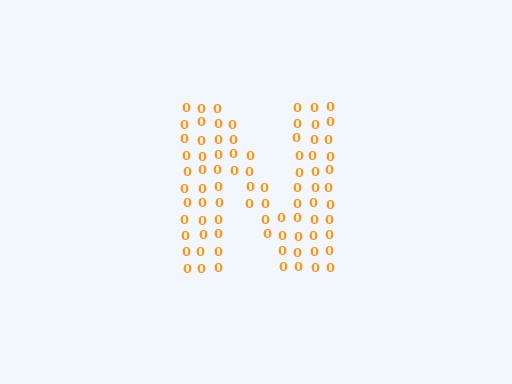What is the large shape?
The large shape is the letter N.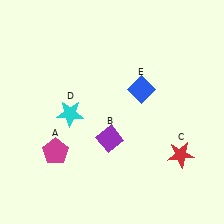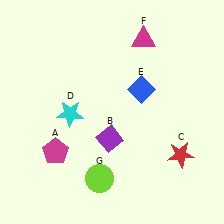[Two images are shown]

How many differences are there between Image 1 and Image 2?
There are 2 differences between the two images.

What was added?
A magenta triangle (F), a lime circle (G) were added in Image 2.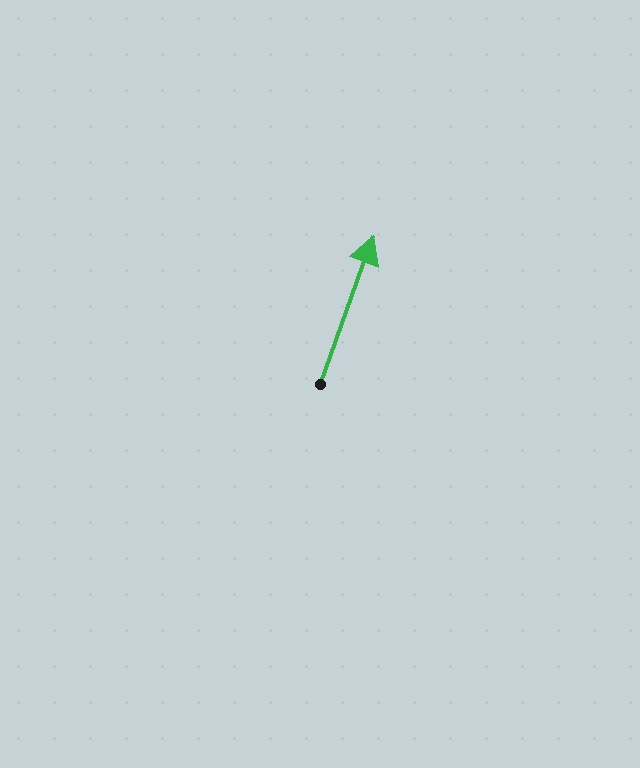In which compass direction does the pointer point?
North.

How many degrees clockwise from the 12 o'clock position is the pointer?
Approximately 20 degrees.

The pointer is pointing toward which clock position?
Roughly 1 o'clock.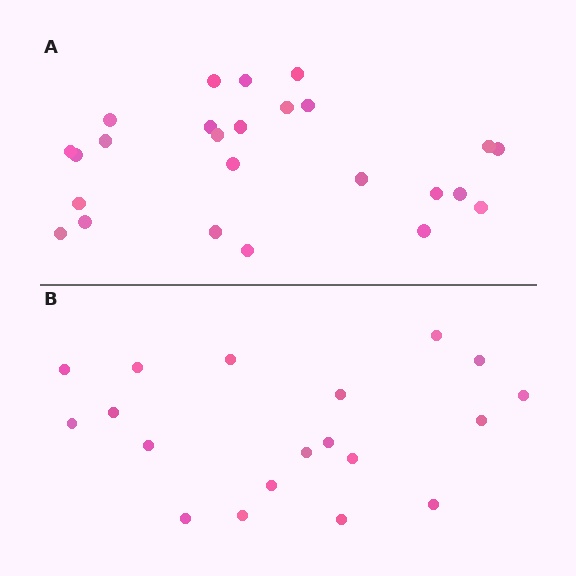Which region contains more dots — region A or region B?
Region A (the top region) has more dots.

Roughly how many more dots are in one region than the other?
Region A has about 6 more dots than region B.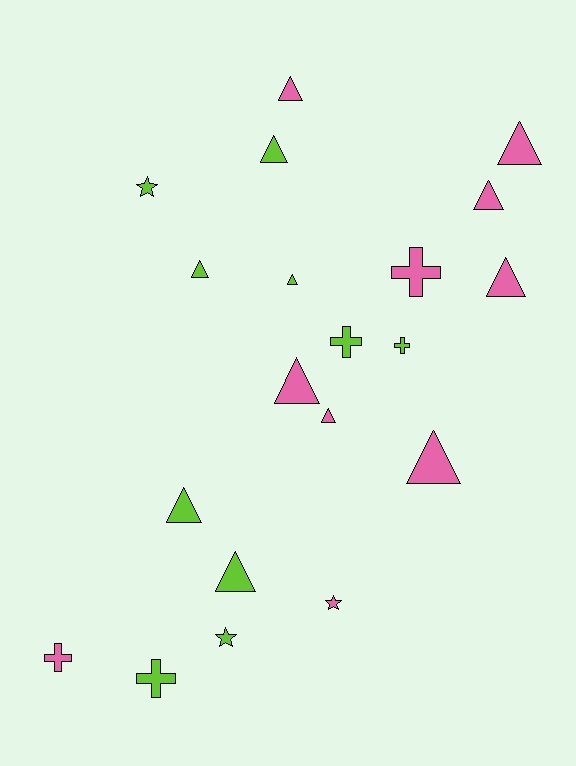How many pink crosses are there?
There are 2 pink crosses.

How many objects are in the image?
There are 20 objects.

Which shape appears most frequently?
Triangle, with 12 objects.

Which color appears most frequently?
Lime, with 10 objects.